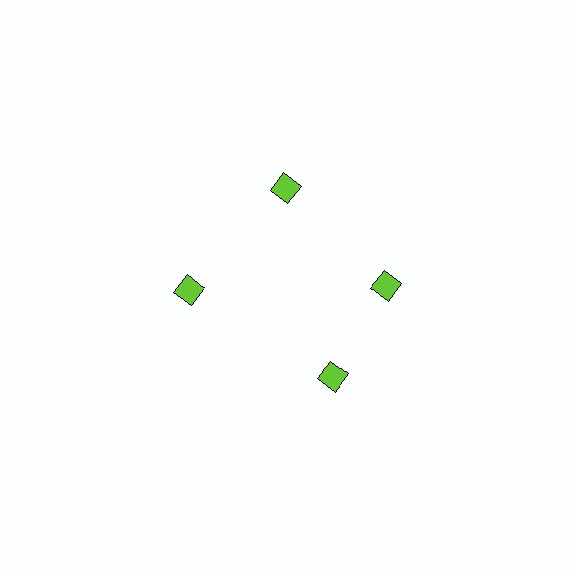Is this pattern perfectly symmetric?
No. The 4 lime squares are arranged in a ring, but one element near the 6 o'clock position is rotated out of alignment along the ring, breaking the 4-fold rotational symmetry.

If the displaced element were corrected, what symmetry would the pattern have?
It would have 4-fold rotational symmetry — the pattern would map onto itself every 90 degrees.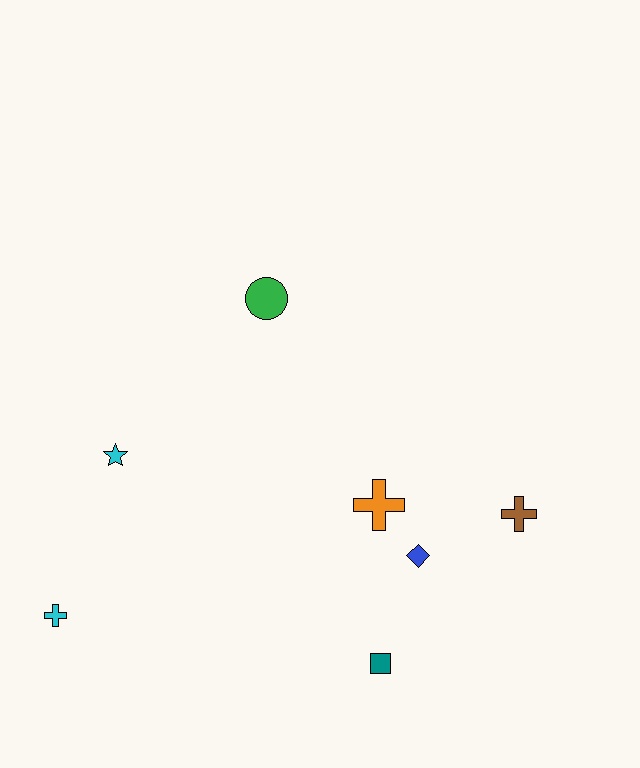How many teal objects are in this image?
There is 1 teal object.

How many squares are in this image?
There is 1 square.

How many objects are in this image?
There are 7 objects.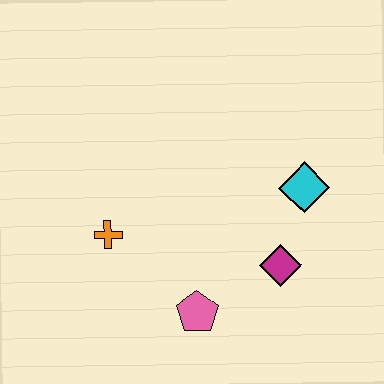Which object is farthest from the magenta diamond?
The orange cross is farthest from the magenta diamond.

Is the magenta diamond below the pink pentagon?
No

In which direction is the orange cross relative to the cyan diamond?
The orange cross is to the left of the cyan diamond.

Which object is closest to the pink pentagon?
The magenta diamond is closest to the pink pentagon.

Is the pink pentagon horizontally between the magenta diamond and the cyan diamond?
No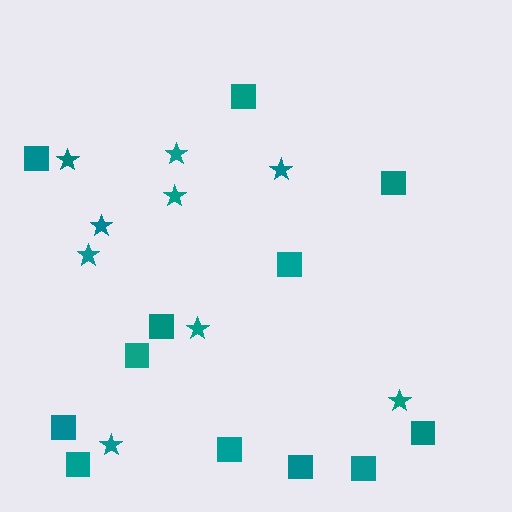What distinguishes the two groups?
There are 2 groups: one group of stars (9) and one group of squares (12).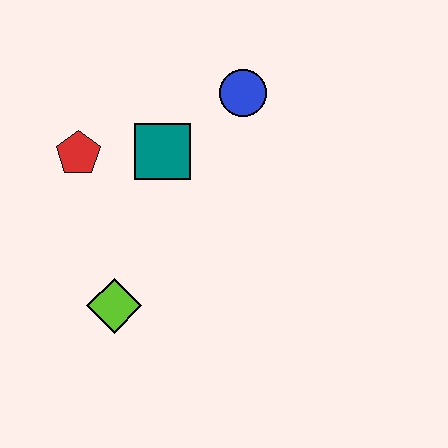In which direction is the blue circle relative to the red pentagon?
The blue circle is to the right of the red pentagon.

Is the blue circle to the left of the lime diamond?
No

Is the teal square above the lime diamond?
Yes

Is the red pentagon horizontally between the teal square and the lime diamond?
No